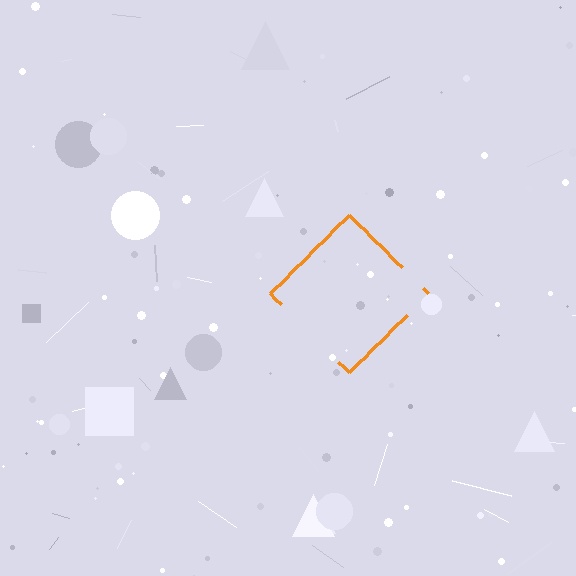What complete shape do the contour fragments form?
The contour fragments form a diamond.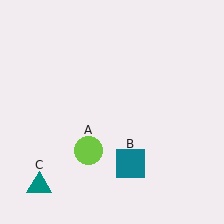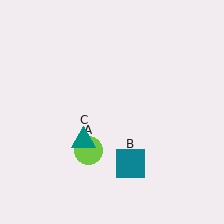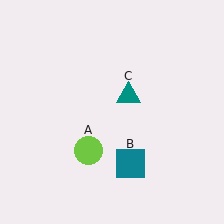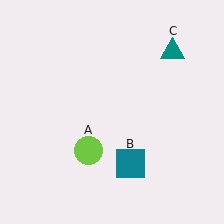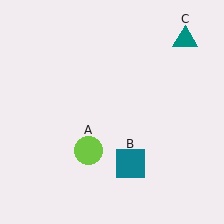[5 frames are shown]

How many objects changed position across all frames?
1 object changed position: teal triangle (object C).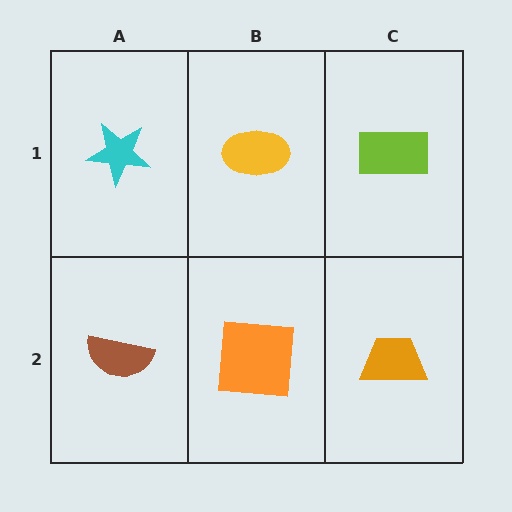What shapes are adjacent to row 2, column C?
A lime rectangle (row 1, column C), an orange square (row 2, column B).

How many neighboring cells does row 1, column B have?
3.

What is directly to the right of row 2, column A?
An orange square.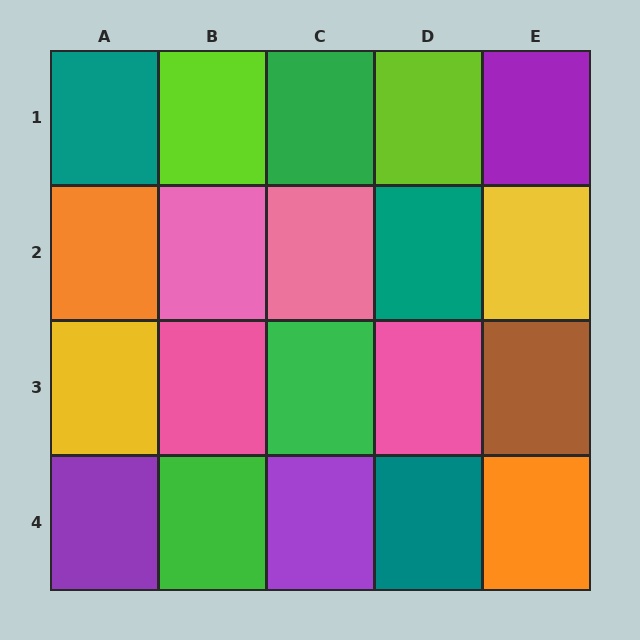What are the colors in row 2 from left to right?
Orange, pink, pink, teal, yellow.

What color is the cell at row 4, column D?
Teal.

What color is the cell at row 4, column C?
Purple.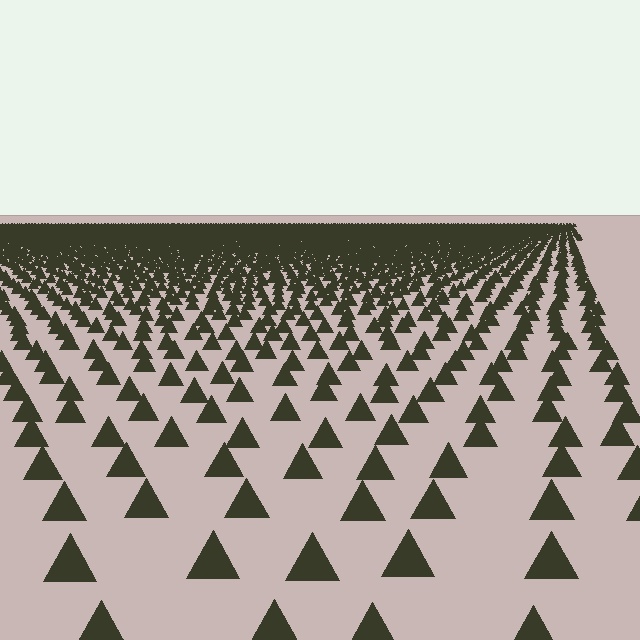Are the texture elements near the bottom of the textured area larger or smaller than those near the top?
Larger. Near the bottom, elements are closer to the viewer and appear at a bigger on-screen size.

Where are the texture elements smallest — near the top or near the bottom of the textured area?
Near the top.